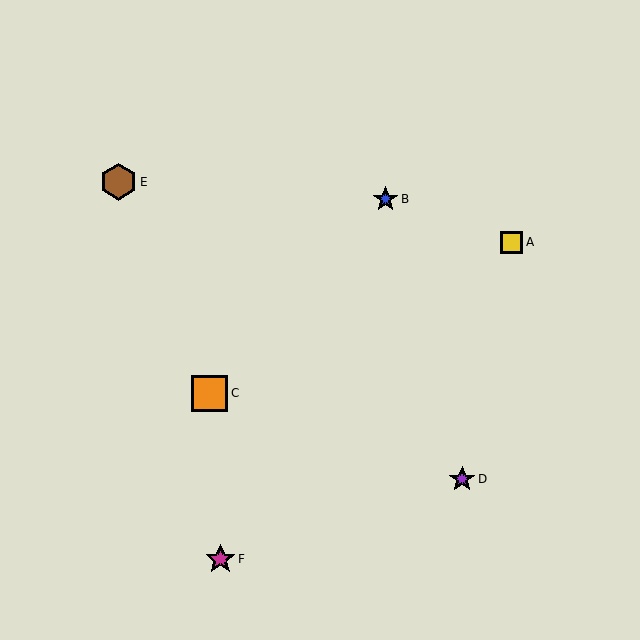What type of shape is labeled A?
Shape A is a yellow square.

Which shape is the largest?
The brown hexagon (labeled E) is the largest.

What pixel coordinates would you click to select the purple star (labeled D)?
Click at (462, 479) to select the purple star D.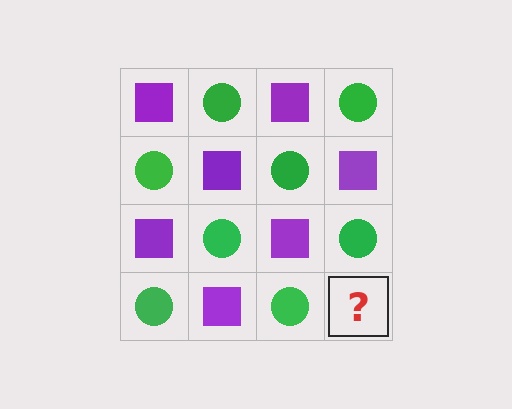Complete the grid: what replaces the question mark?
The question mark should be replaced with a purple square.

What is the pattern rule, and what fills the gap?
The rule is that it alternates purple square and green circle in a checkerboard pattern. The gap should be filled with a purple square.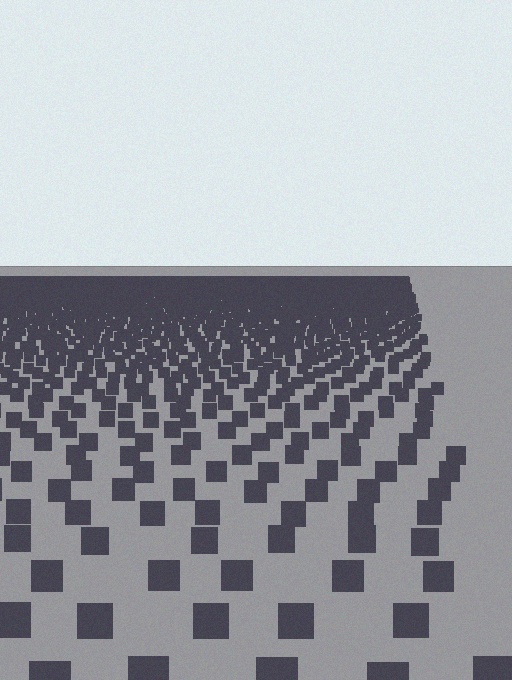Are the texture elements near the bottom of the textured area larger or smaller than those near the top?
Larger. Near the bottom, elements are closer to the viewer and appear at a bigger on-screen size.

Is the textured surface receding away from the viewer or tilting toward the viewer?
The surface is receding away from the viewer. Texture elements get smaller and denser toward the top.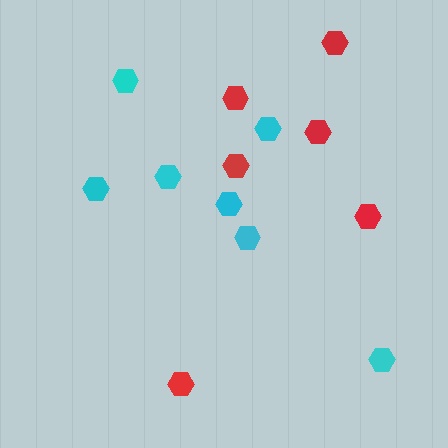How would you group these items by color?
There are 2 groups: one group of red hexagons (6) and one group of cyan hexagons (7).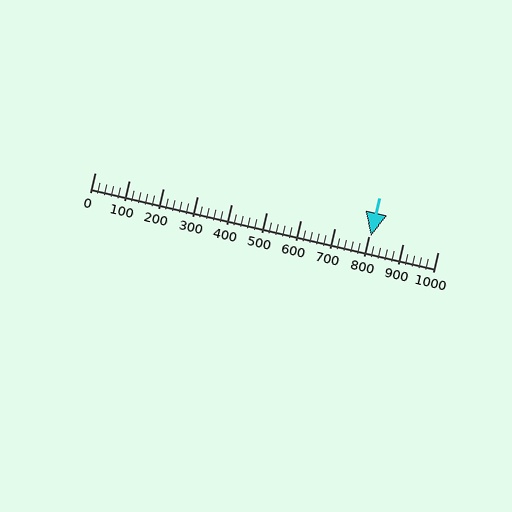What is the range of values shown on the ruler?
The ruler shows values from 0 to 1000.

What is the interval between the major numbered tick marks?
The major tick marks are spaced 100 units apart.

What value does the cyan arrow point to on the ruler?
The cyan arrow points to approximately 804.